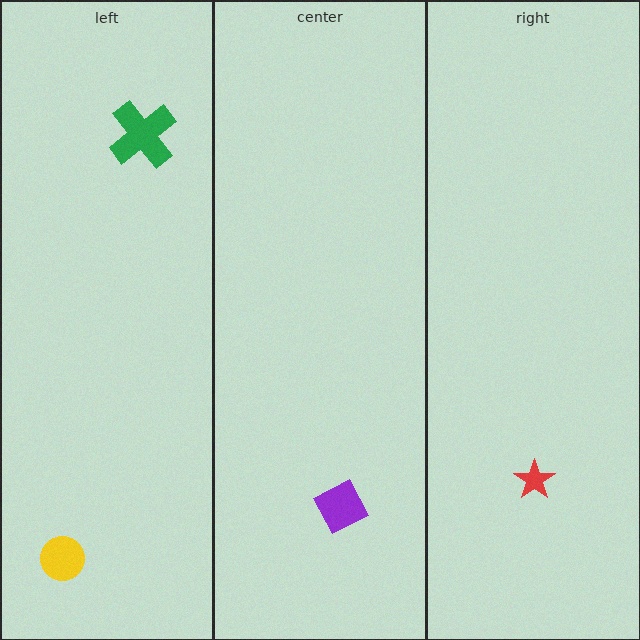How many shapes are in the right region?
1.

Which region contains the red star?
The right region.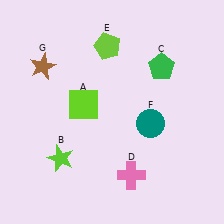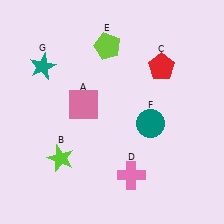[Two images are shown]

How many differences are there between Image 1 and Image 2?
There are 3 differences between the two images.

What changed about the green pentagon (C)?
In Image 1, C is green. In Image 2, it changed to red.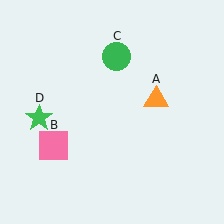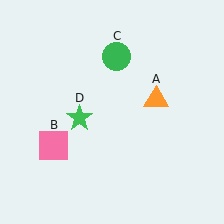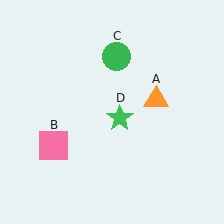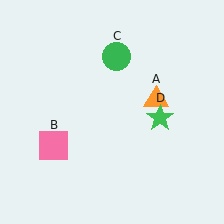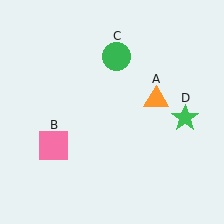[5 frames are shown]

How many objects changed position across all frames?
1 object changed position: green star (object D).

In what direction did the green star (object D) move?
The green star (object D) moved right.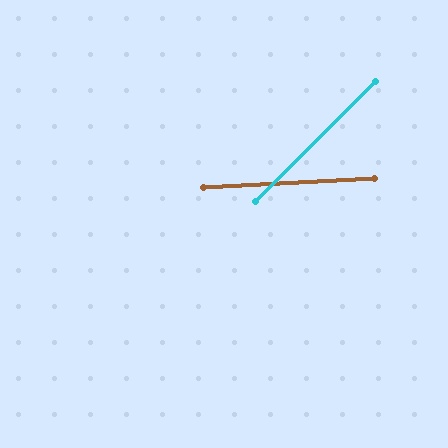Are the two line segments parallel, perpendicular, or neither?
Neither parallel nor perpendicular — they differ by about 42°.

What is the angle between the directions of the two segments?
Approximately 42 degrees.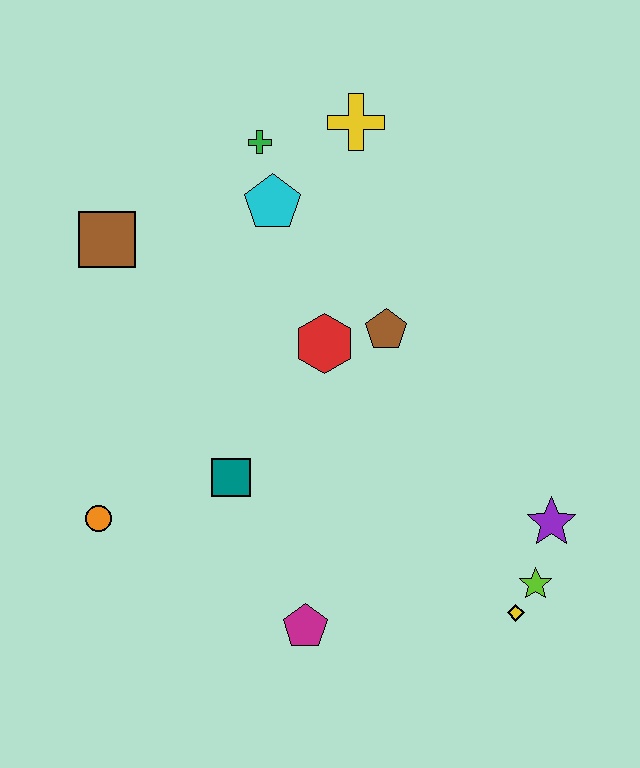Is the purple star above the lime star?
Yes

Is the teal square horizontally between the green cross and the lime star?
No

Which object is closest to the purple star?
The lime star is closest to the purple star.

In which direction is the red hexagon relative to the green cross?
The red hexagon is below the green cross.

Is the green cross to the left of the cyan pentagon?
Yes